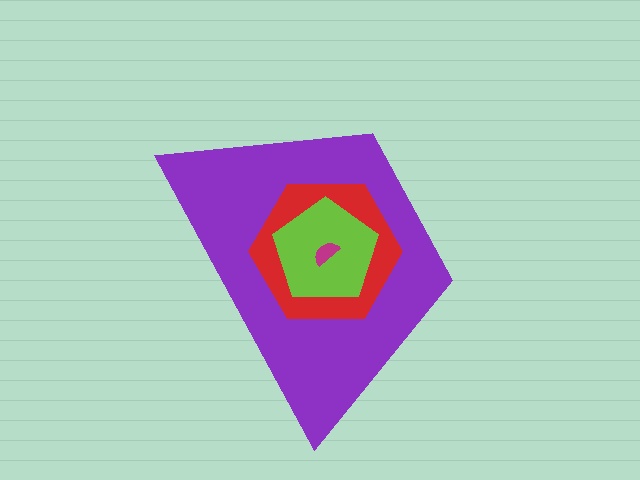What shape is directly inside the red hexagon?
The lime pentagon.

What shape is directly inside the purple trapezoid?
The red hexagon.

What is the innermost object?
The magenta semicircle.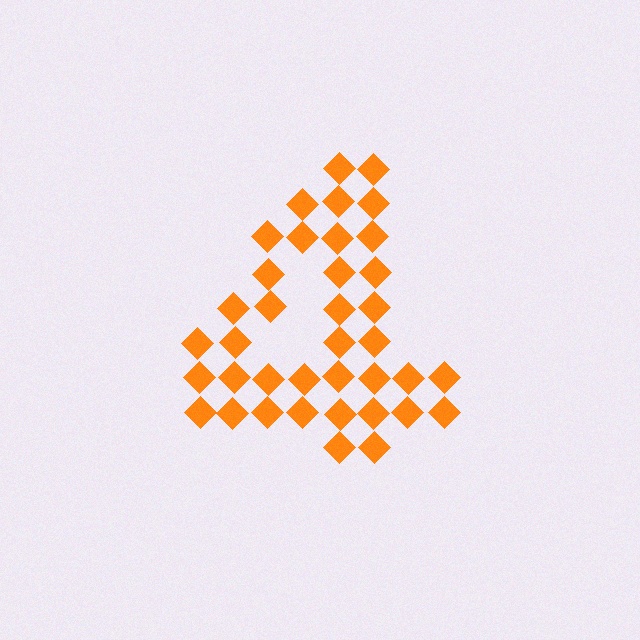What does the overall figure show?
The overall figure shows the digit 4.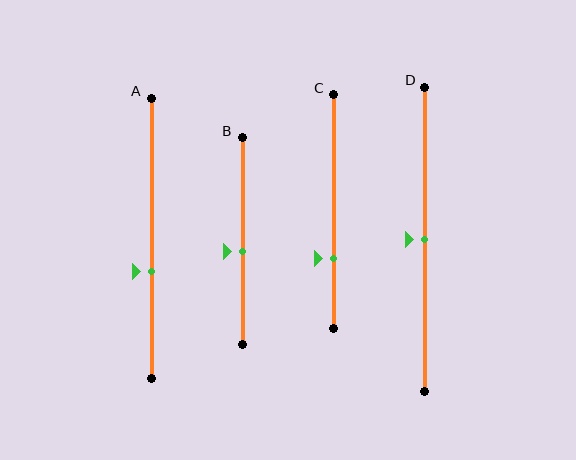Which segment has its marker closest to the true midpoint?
Segment D has its marker closest to the true midpoint.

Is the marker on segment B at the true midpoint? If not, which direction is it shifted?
No, the marker on segment B is shifted downward by about 5% of the segment length.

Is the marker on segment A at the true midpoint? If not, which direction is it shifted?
No, the marker on segment A is shifted downward by about 12% of the segment length.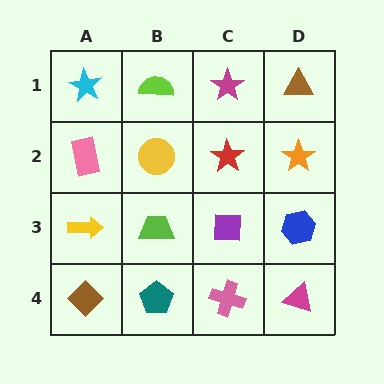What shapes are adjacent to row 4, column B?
A lime trapezoid (row 3, column B), a brown diamond (row 4, column A), a pink cross (row 4, column C).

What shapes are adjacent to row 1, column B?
A yellow circle (row 2, column B), a cyan star (row 1, column A), a magenta star (row 1, column C).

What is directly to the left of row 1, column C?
A lime semicircle.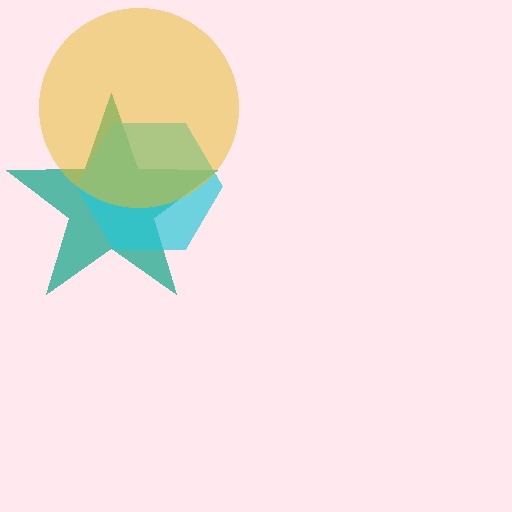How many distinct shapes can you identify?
There are 3 distinct shapes: a teal star, a cyan hexagon, a yellow circle.